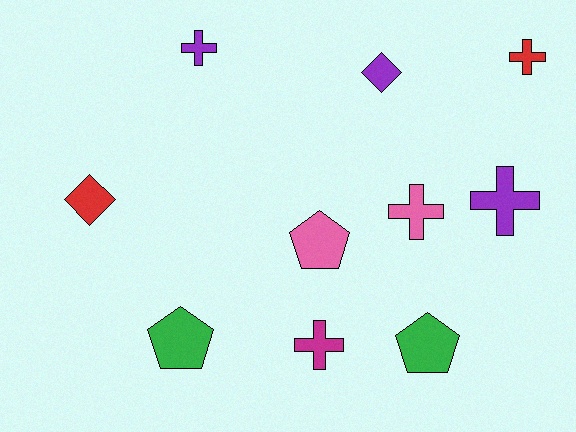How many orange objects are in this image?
There are no orange objects.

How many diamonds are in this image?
There are 2 diamonds.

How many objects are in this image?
There are 10 objects.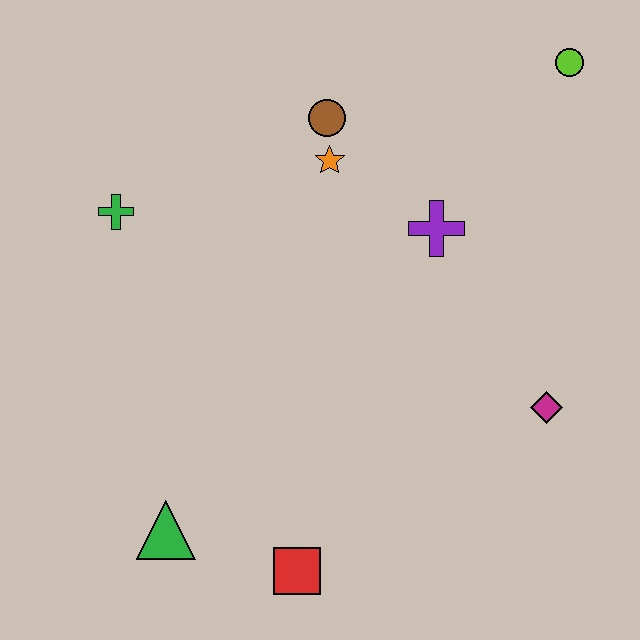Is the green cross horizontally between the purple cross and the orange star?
No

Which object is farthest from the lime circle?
The green triangle is farthest from the lime circle.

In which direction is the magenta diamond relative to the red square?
The magenta diamond is to the right of the red square.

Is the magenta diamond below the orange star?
Yes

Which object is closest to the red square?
The green triangle is closest to the red square.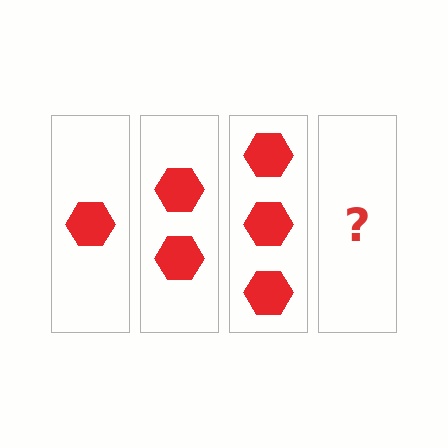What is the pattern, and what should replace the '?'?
The pattern is that each step adds one more hexagon. The '?' should be 4 hexagons.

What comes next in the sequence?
The next element should be 4 hexagons.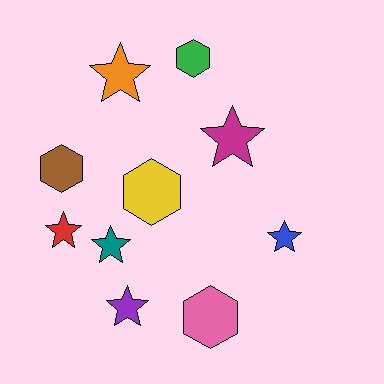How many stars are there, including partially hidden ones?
There are 6 stars.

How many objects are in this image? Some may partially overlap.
There are 10 objects.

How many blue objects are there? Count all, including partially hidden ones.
There is 1 blue object.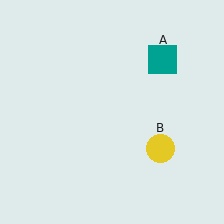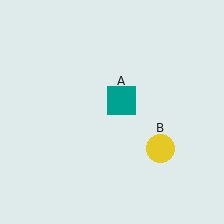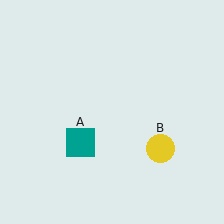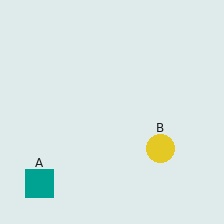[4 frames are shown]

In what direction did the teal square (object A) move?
The teal square (object A) moved down and to the left.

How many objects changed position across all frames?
1 object changed position: teal square (object A).